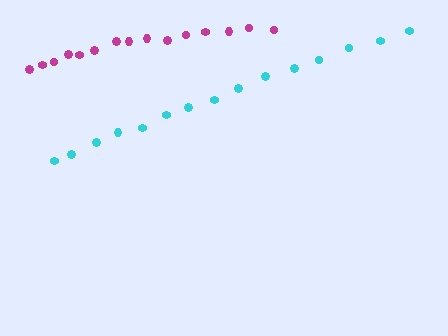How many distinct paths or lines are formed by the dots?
There are 2 distinct paths.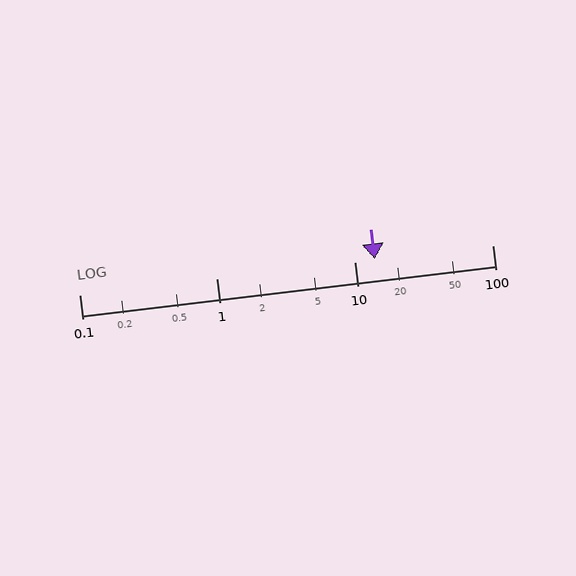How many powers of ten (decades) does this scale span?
The scale spans 3 decades, from 0.1 to 100.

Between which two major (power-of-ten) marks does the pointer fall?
The pointer is between 10 and 100.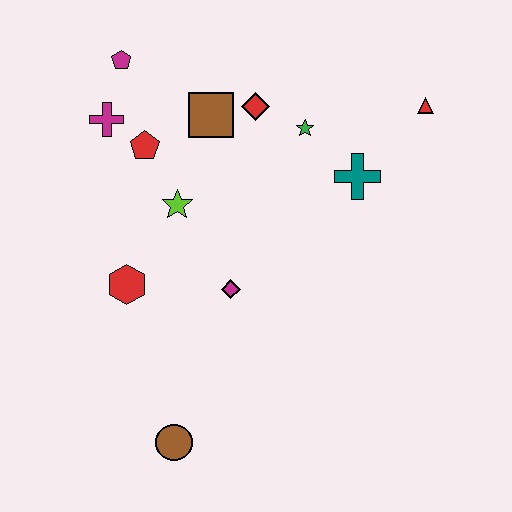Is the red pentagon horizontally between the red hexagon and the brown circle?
Yes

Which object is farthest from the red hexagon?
The red triangle is farthest from the red hexagon.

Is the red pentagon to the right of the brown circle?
No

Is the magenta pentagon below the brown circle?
No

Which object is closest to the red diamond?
The brown square is closest to the red diamond.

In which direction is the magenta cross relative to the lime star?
The magenta cross is above the lime star.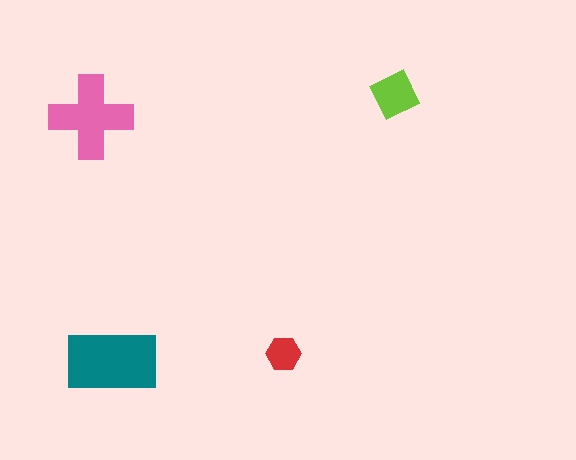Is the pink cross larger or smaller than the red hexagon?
Larger.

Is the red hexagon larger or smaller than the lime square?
Smaller.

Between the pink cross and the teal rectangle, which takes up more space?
The teal rectangle.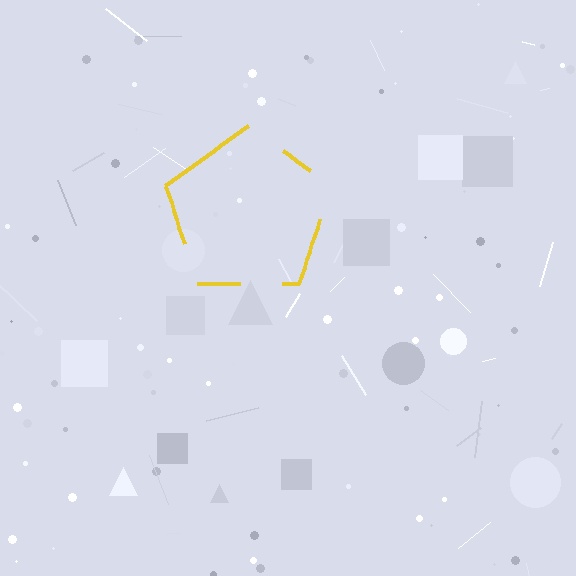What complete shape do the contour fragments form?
The contour fragments form a pentagon.